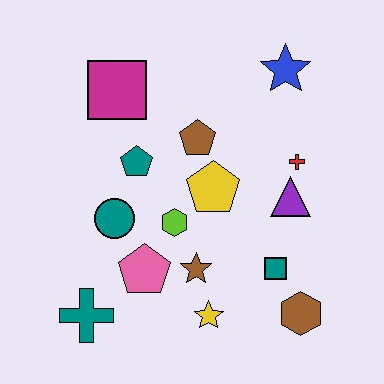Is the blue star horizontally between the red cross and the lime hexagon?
Yes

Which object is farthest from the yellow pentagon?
The teal cross is farthest from the yellow pentagon.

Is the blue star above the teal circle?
Yes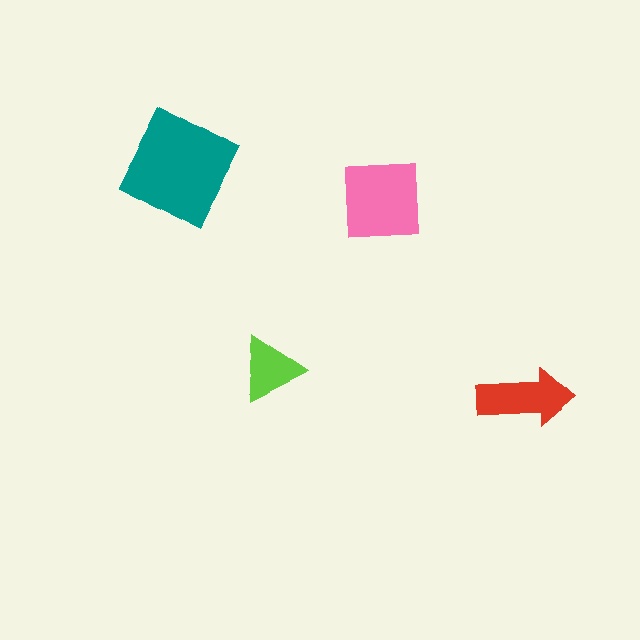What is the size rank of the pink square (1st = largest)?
2nd.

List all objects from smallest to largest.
The lime triangle, the red arrow, the pink square, the teal diamond.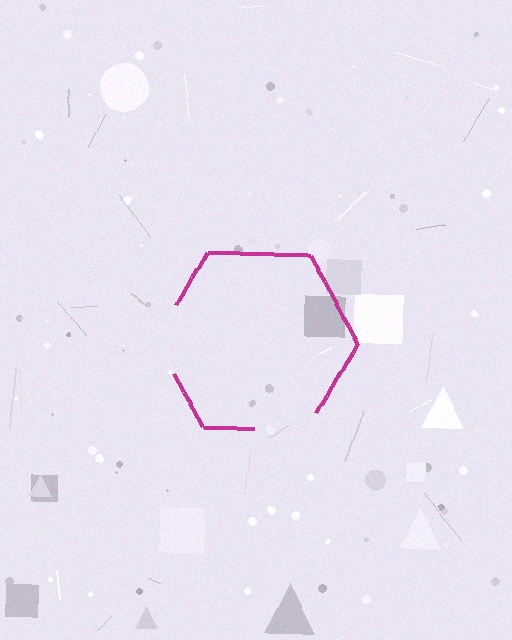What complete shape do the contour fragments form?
The contour fragments form a hexagon.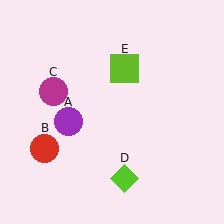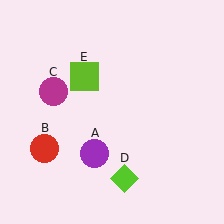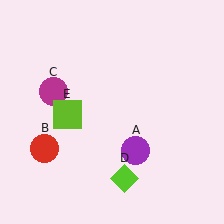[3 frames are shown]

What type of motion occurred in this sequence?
The purple circle (object A), lime square (object E) rotated counterclockwise around the center of the scene.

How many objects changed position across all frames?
2 objects changed position: purple circle (object A), lime square (object E).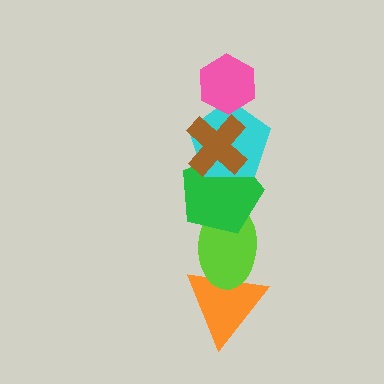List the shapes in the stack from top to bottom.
From top to bottom: the pink hexagon, the brown cross, the cyan pentagon, the green pentagon, the lime ellipse, the orange triangle.